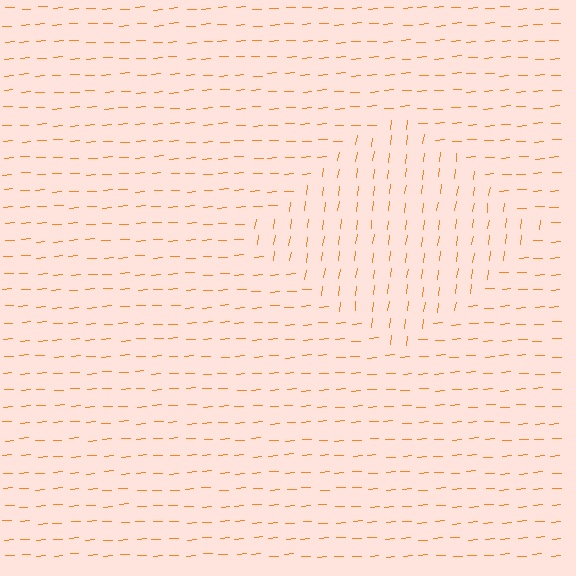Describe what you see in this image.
The image is filled with small orange line segments. A diamond region in the image has lines oriented differently from the surrounding lines, creating a visible texture boundary.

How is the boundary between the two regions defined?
The boundary is defined purely by a change in line orientation (approximately 79 degrees difference). All lines are the same color and thickness.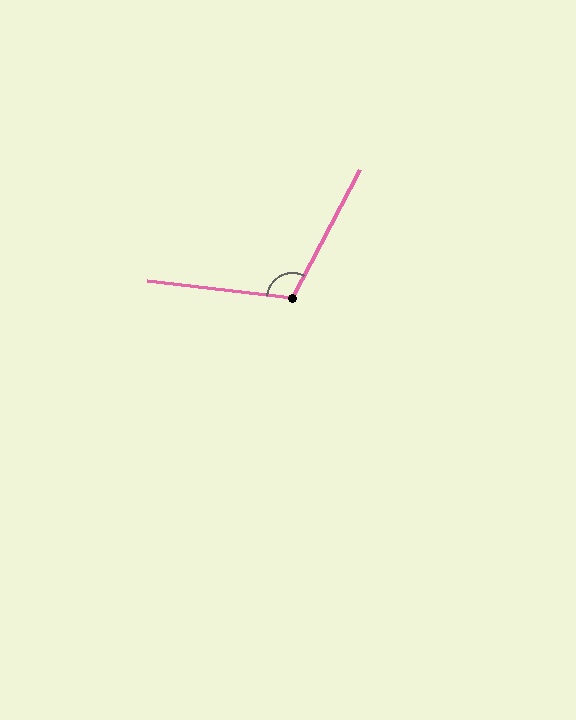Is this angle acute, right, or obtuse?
It is obtuse.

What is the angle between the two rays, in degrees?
Approximately 111 degrees.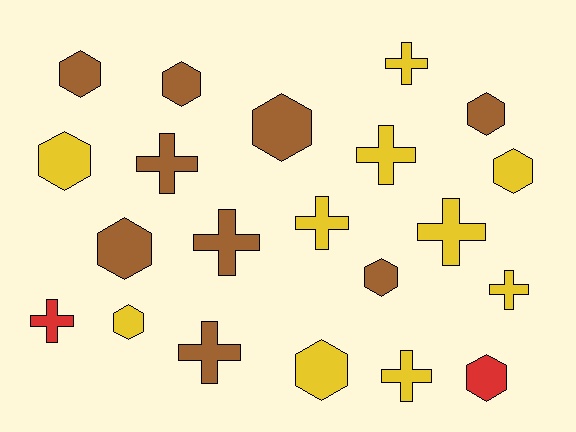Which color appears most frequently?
Yellow, with 10 objects.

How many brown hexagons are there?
There are 6 brown hexagons.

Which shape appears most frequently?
Hexagon, with 11 objects.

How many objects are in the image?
There are 21 objects.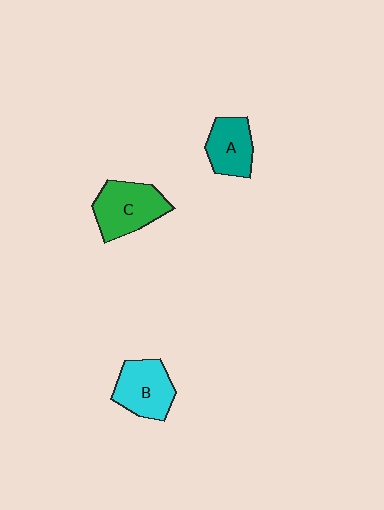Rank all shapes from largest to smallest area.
From largest to smallest: C (green), B (cyan), A (teal).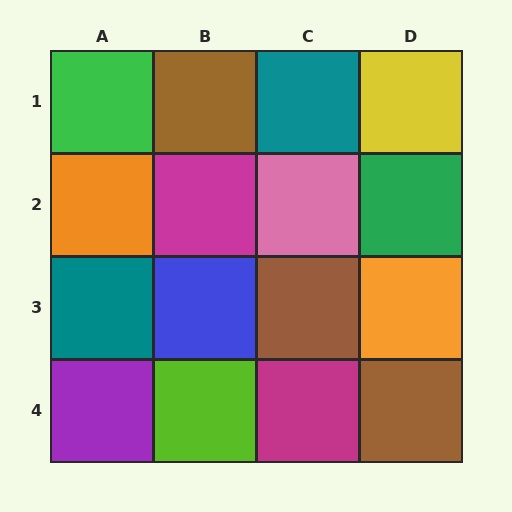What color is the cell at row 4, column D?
Brown.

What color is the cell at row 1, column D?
Yellow.